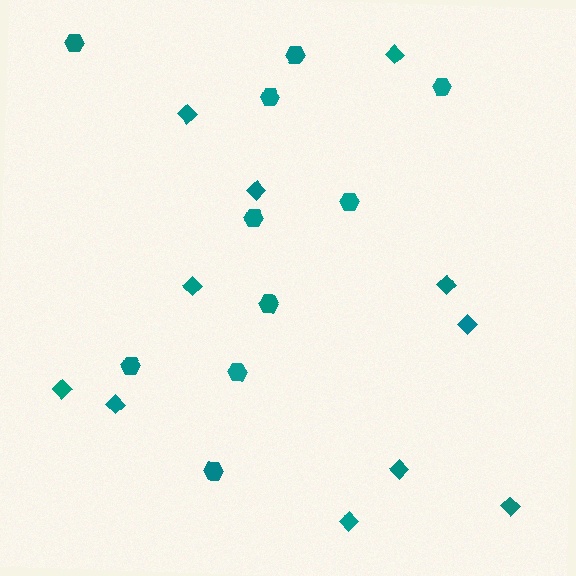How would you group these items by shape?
There are 2 groups: one group of hexagons (10) and one group of diamonds (11).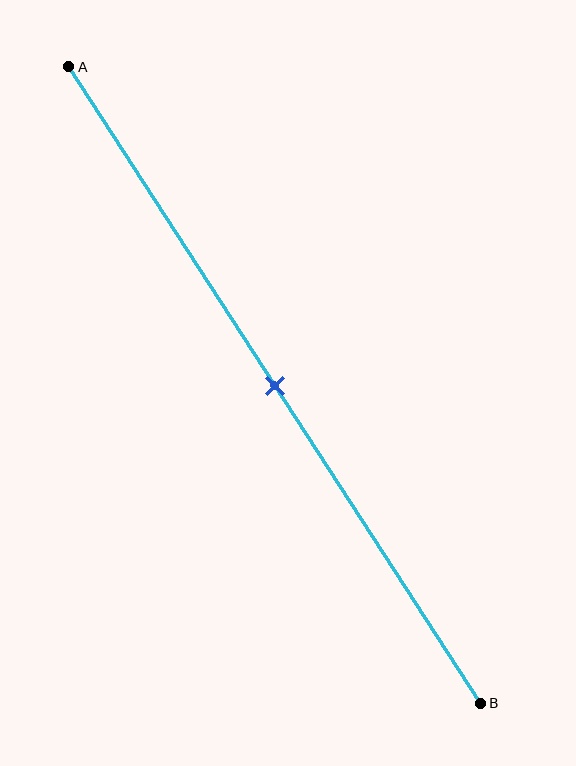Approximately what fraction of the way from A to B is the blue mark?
The blue mark is approximately 50% of the way from A to B.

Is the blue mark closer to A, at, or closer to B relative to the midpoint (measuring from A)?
The blue mark is approximately at the midpoint of segment AB.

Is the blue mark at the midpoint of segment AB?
Yes, the mark is approximately at the midpoint.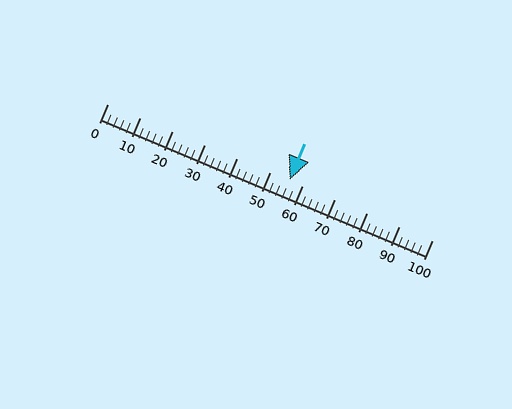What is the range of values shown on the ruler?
The ruler shows values from 0 to 100.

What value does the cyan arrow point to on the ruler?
The cyan arrow points to approximately 56.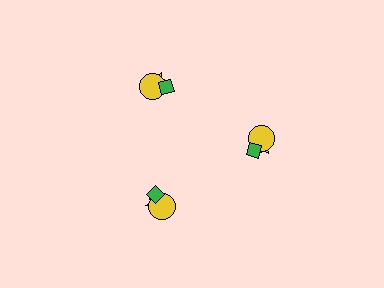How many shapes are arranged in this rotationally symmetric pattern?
There are 9 shapes, arranged in 3 groups of 3.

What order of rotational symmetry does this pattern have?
This pattern has 3-fold rotational symmetry.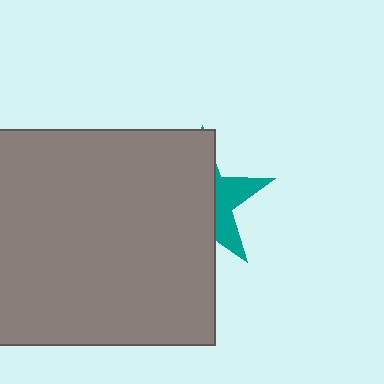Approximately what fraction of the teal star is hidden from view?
Roughly 67% of the teal star is hidden behind the gray rectangle.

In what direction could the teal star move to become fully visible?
The teal star could move right. That would shift it out from behind the gray rectangle entirely.